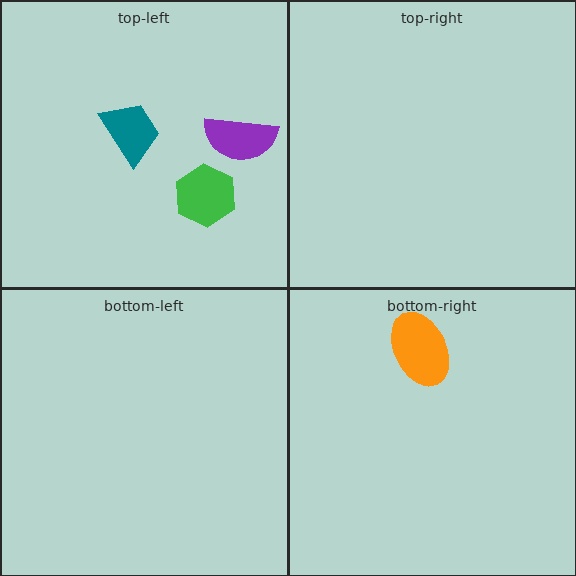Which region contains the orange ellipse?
The bottom-right region.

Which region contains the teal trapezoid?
The top-left region.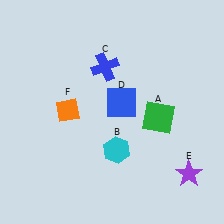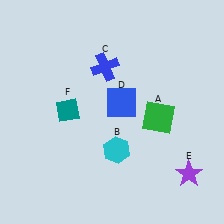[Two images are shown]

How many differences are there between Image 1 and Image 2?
There is 1 difference between the two images.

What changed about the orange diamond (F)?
In Image 1, F is orange. In Image 2, it changed to teal.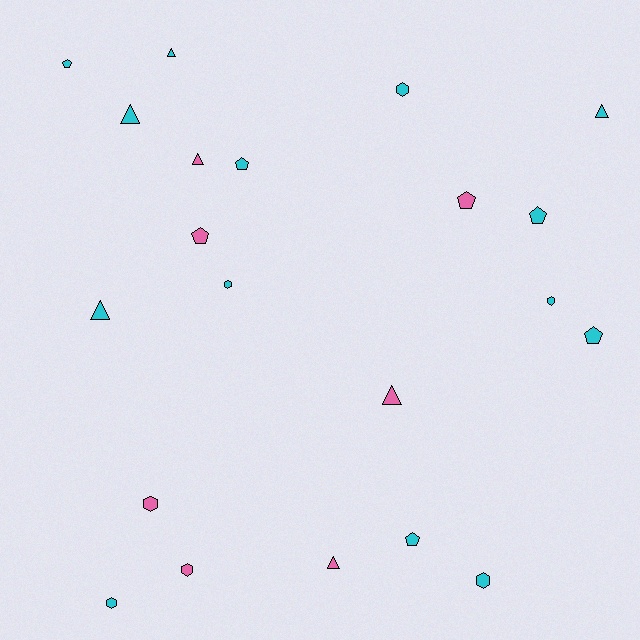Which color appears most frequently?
Cyan, with 14 objects.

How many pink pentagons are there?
There are 2 pink pentagons.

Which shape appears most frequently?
Hexagon, with 7 objects.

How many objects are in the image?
There are 21 objects.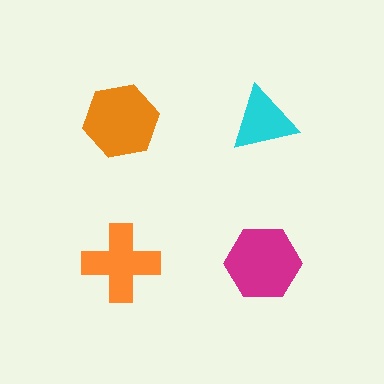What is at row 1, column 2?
A cyan triangle.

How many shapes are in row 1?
2 shapes.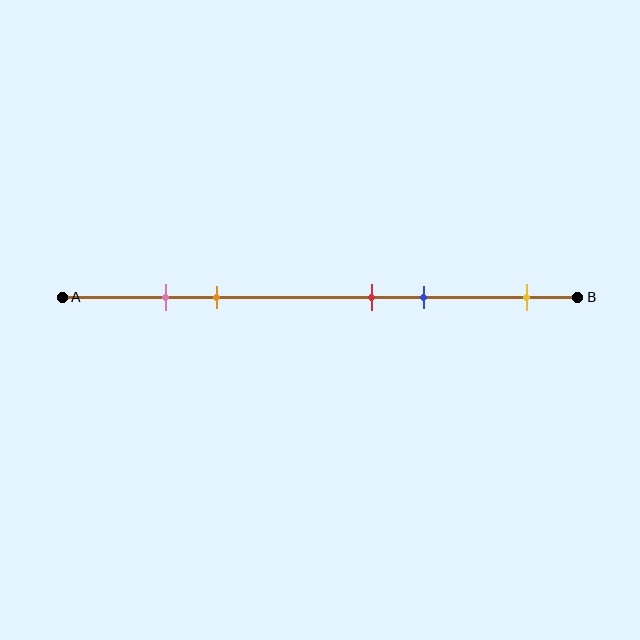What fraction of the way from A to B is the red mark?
The red mark is approximately 60% (0.6) of the way from A to B.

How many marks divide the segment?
There are 5 marks dividing the segment.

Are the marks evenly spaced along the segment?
No, the marks are not evenly spaced.